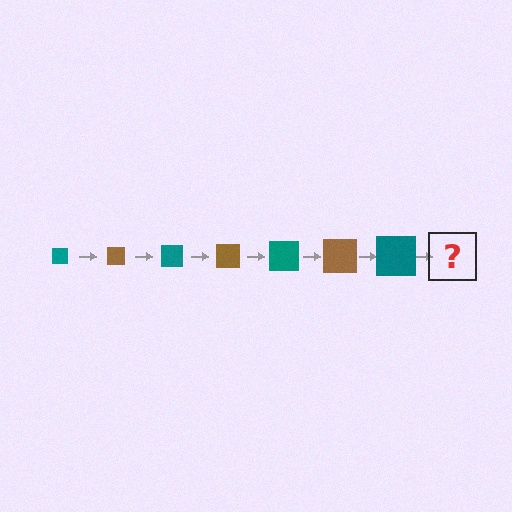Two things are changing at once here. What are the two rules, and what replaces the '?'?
The two rules are that the square grows larger each step and the color cycles through teal and brown. The '?' should be a brown square, larger than the previous one.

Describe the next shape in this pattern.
It should be a brown square, larger than the previous one.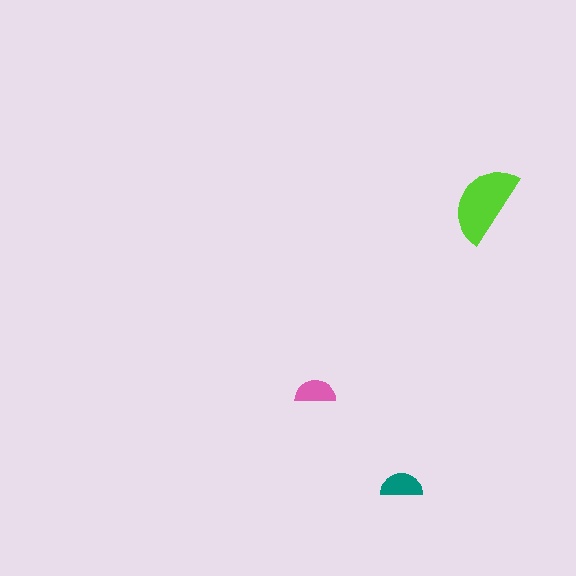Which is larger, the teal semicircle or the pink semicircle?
The teal one.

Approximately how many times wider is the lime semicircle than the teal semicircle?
About 2 times wider.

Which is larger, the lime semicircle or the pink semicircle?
The lime one.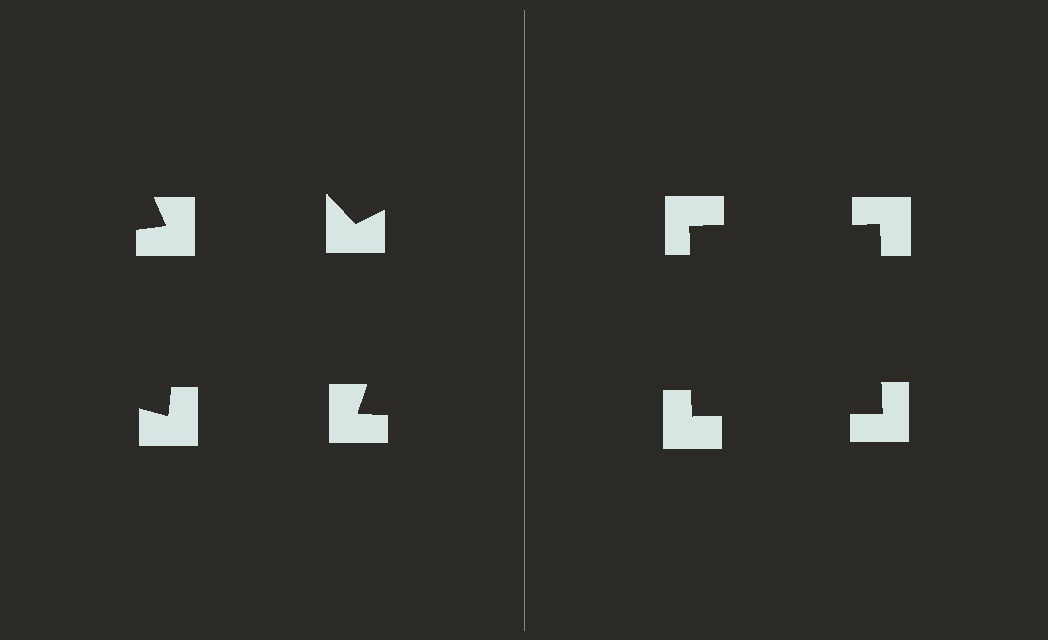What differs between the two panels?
The notched squares are positioned identically on both sides; only the wedge orientations differ. On the right they align to a square; on the left they are misaligned.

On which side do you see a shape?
An illusory square appears on the right side. On the left side the wedge cuts are rotated, so no coherent shape forms.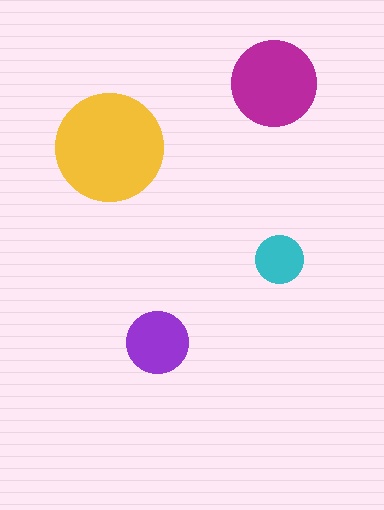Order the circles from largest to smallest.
the yellow one, the magenta one, the purple one, the cyan one.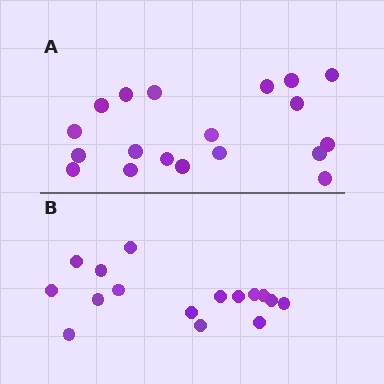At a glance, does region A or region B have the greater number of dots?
Region A (the top region) has more dots.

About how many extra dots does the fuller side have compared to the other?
Region A has just a few more — roughly 2 or 3 more dots than region B.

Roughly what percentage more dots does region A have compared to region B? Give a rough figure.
About 20% more.